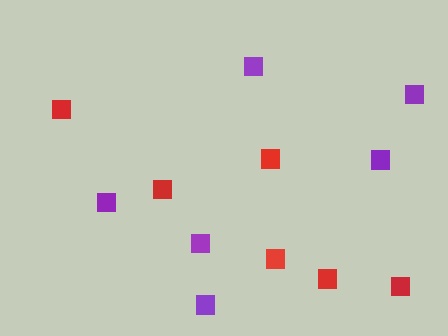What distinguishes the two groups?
There are 2 groups: one group of purple squares (6) and one group of red squares (6).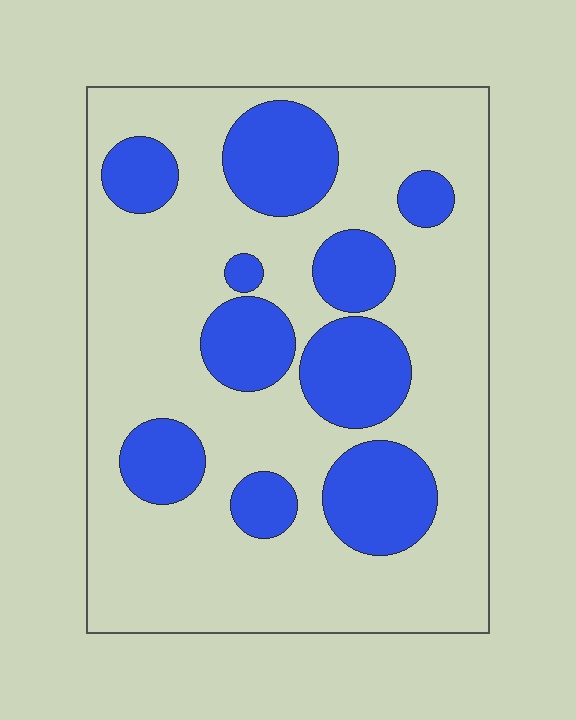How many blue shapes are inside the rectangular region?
10.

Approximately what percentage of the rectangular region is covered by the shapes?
Approximately 30%.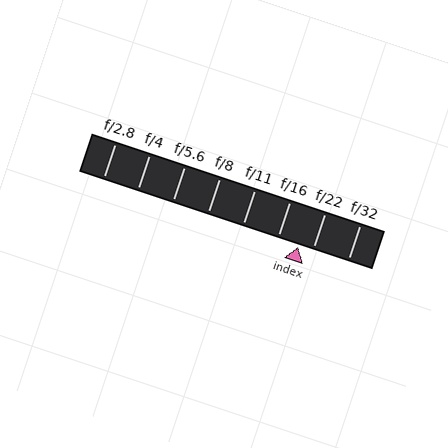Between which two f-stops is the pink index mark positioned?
The index mark is between f/16 and f/22.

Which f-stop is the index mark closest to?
The index mark is closest to f/22.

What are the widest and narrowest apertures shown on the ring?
The widest aperture shown is f/2.8 and the narrowest is f/32.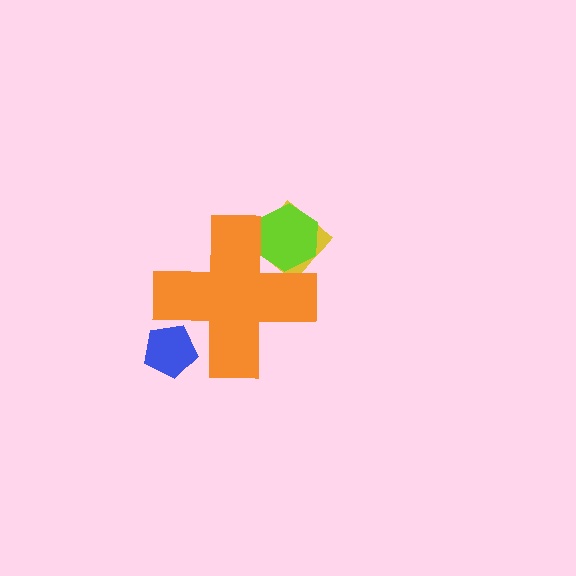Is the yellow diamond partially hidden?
Yes, the yellow diamond is partially hidden behind the orange cross.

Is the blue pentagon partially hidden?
Yes, the blue pentagon is partially hidden behind the orange cross.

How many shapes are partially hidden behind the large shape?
3 shapes are partially hidden.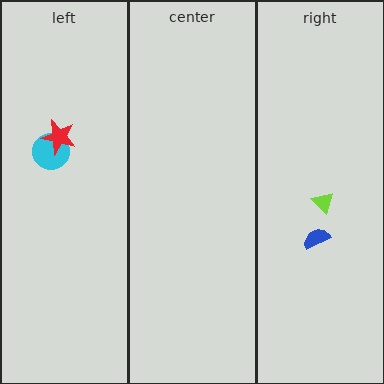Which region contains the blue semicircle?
The right region.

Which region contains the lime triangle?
The right region.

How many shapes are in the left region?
2.